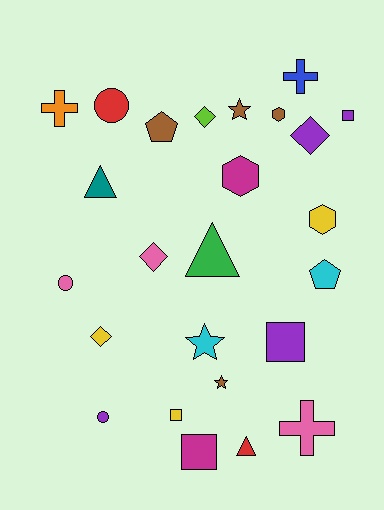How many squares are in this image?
There are 4 squares.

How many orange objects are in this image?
There is 1 orange object.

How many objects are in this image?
There are 25 objects.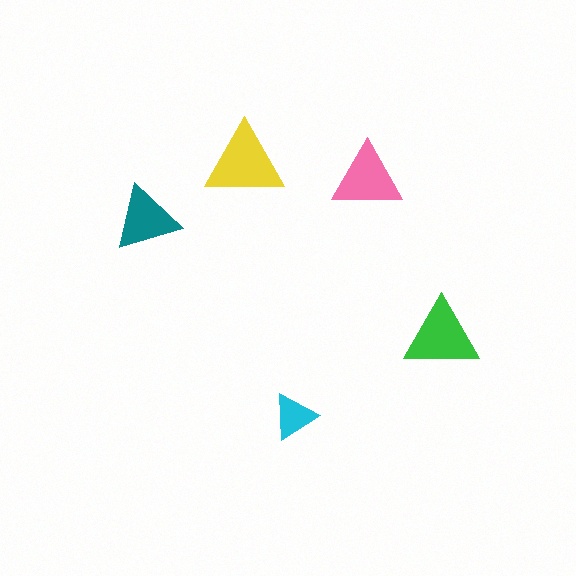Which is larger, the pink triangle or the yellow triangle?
The yellow one.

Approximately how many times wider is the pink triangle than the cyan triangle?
About 1.5 times wider.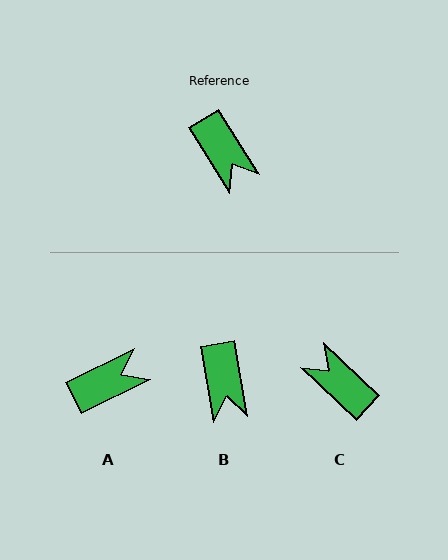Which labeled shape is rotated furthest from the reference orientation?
C, about 165 degrees away.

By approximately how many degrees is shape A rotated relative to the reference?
Approximately 84 degrees counter-clockwise.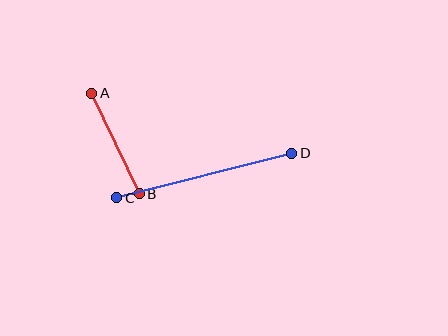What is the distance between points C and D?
The distance is approximately 181 pixels.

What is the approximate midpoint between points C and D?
The midpoint is at approximately (204, 176) pixels.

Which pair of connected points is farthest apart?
Points C and D are farthest apart.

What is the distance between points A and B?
The distance is approximately 111 pixels.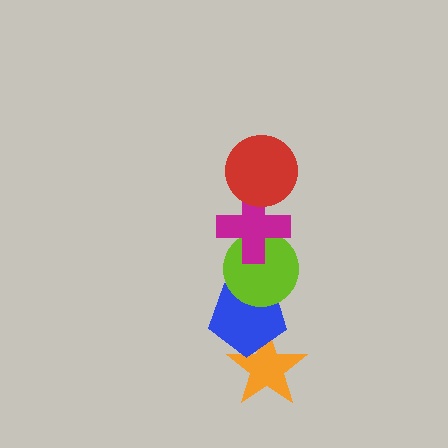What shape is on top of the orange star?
The blue pentagon is on top of the orange star.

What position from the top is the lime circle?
The lime circle is 3rd from the top.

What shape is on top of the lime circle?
The magenta cross is on top of the lime circle.